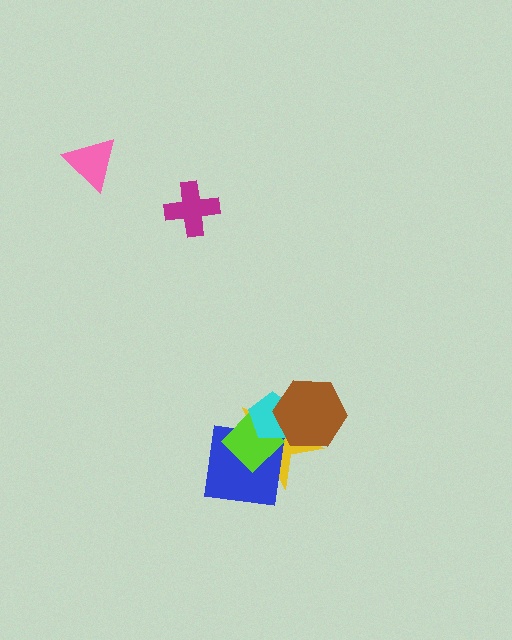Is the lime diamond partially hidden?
Yes, it is partially covered by another shape.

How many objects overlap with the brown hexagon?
2 objects overlap with the brown hexagon.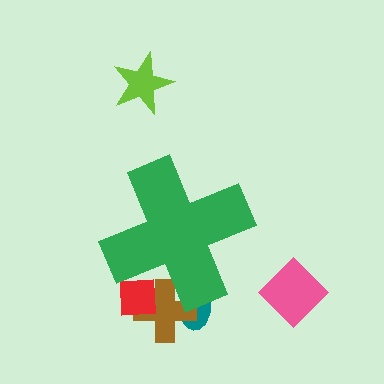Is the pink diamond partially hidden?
No, the pink diamond is fully visible.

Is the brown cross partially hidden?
Yes, the brown cross is partially hidden behind the green cross.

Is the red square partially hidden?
Yes, the red square is partially hidden behind the green cross.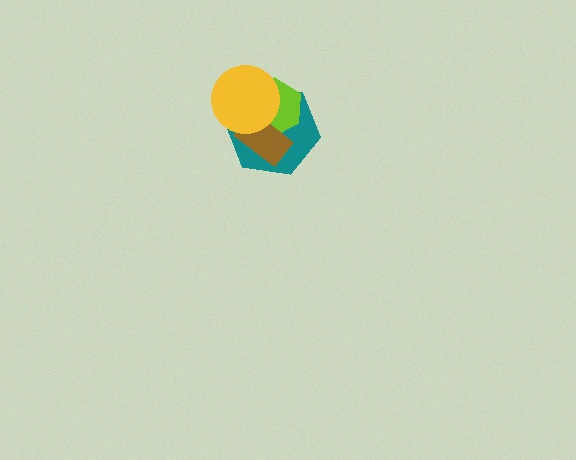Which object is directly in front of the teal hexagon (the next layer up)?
The lime hexagon is directly in front of the teal hexagon.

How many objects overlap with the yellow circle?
3 objects overlap with the yellow circle.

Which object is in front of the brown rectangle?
The yellow circle is in front of the brown rectangle.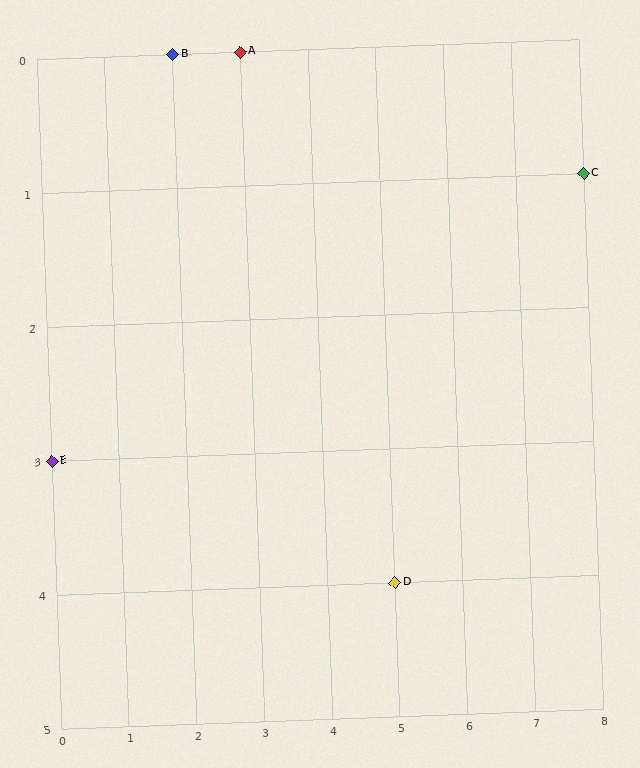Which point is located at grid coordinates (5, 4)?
Point D is at (5, 4).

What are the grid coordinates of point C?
Point C is at grid coordinates (8, 1).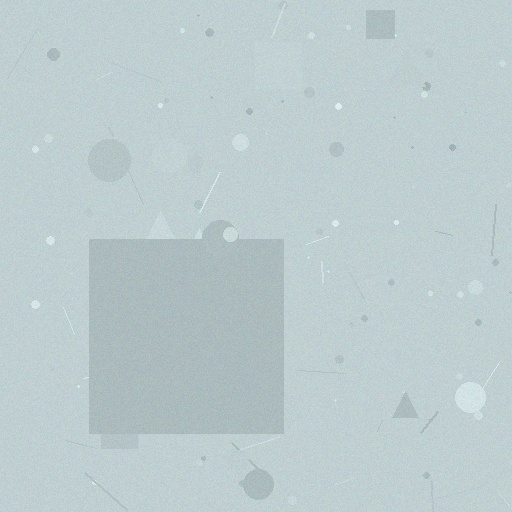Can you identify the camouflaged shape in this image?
The camouflaged shape is a square.